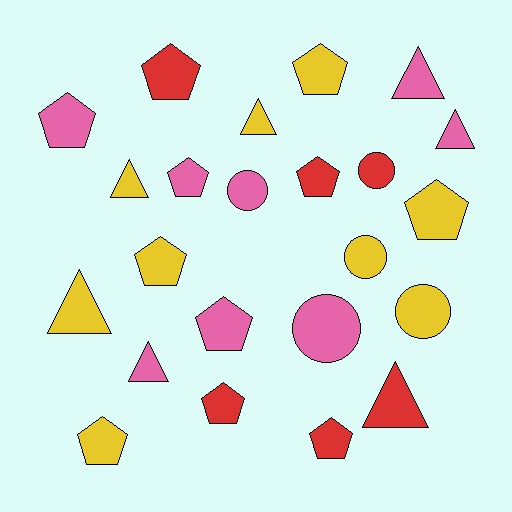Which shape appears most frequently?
Pentagon, with 11 objects.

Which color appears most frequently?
Yellow, with 9 objects.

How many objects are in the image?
There are 23 objects.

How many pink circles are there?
There are 2 pink circles.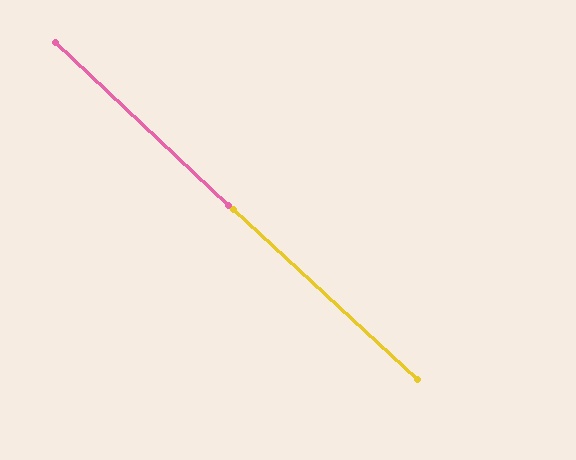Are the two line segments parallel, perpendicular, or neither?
Parallel — their directions differ by only 0.7°.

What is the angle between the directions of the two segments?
Approximately 1 degree.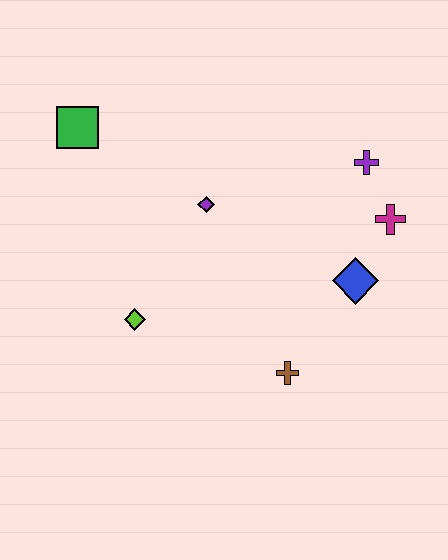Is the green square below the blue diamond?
No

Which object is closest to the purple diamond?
The lime diamond is closest to the purple diamond.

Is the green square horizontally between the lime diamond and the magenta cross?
No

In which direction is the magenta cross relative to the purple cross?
The magenta cross is below the purple cross.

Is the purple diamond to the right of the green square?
Yes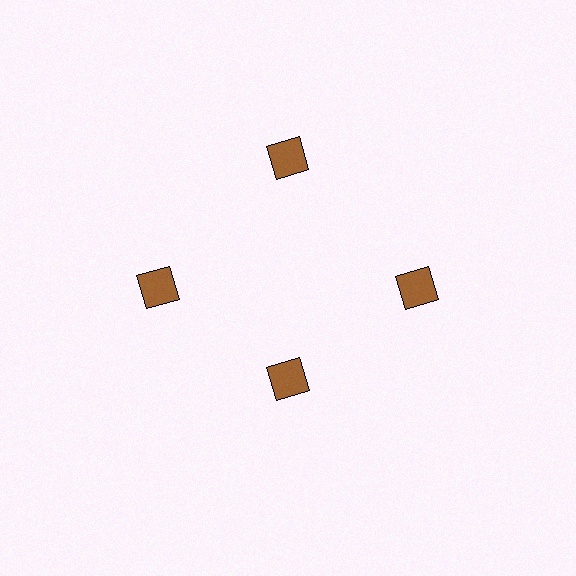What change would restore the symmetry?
The symmetry would be restored by moving it outward, back onto the ring so that all 4 squares sit at equal angles and equal distance from the center.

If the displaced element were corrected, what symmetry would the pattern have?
It would have 4-fold rotational symmetry — the pattern would map onto itself every 90 degrees.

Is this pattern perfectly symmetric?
No. The 4 brown squares are arranged in a ring, but one element near the 6 o'clock position is pulled inward toward the center, breaking the 4-fold rotational symmetry.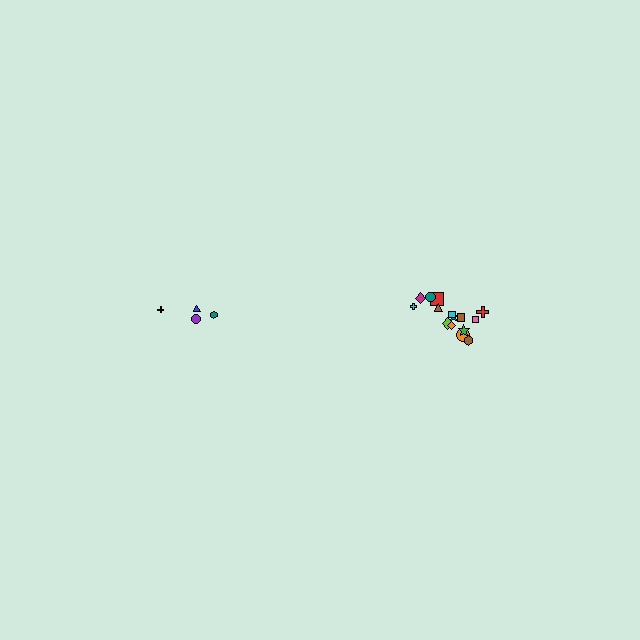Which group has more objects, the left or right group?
The right group.